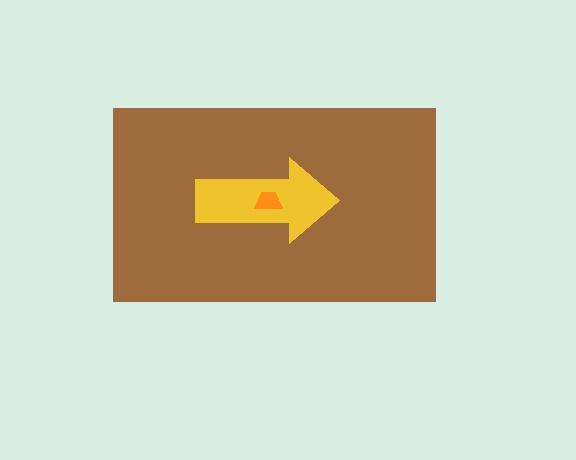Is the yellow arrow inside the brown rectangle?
Yes.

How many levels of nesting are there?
3.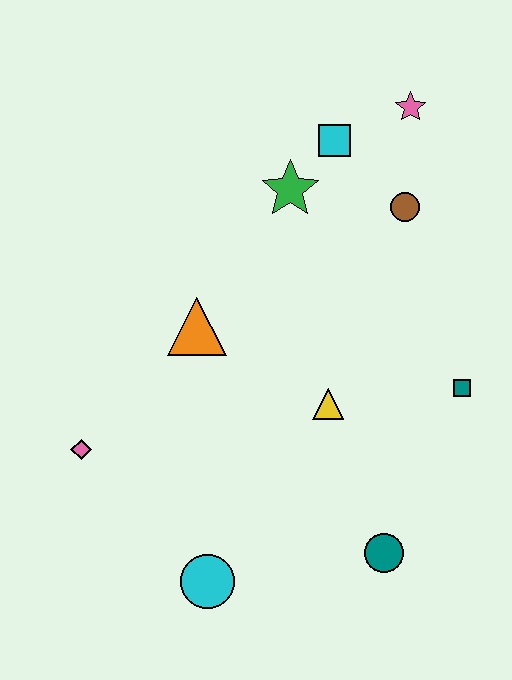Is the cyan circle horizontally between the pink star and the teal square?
No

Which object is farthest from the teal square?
The pink diamond is farthest from the teal square.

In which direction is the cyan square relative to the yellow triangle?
The cyan square is above the yellow triangle.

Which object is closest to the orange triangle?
The yellow triangle is closest to the orange triangle.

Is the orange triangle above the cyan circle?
Yes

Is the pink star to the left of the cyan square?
No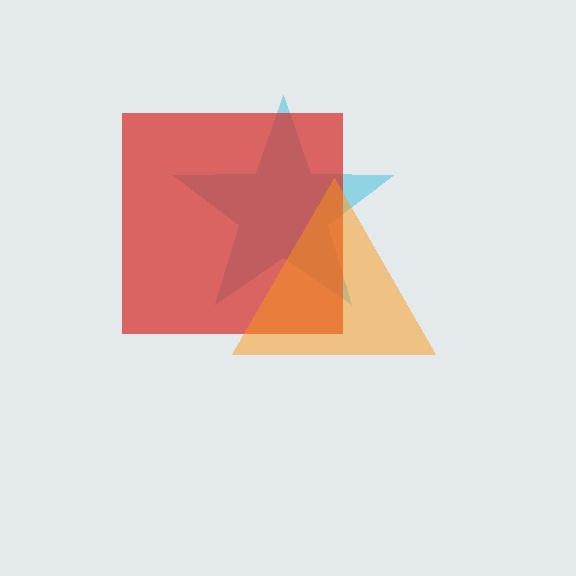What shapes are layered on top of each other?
The layered shapes are: a cyan star, a red square, an orange triangle.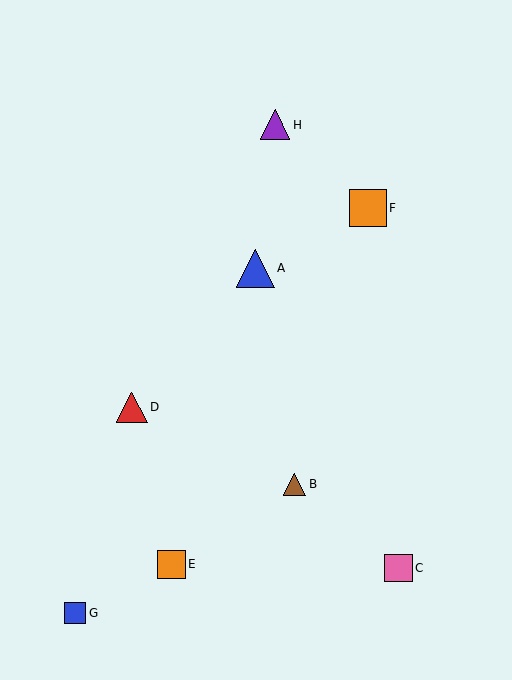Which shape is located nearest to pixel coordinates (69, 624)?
The blue square (labeled G) at (75, 613) is nearest to that location.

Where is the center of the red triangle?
The center of the red triangle is at (132, 408).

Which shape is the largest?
The blue triangle (labeled A) is the largest.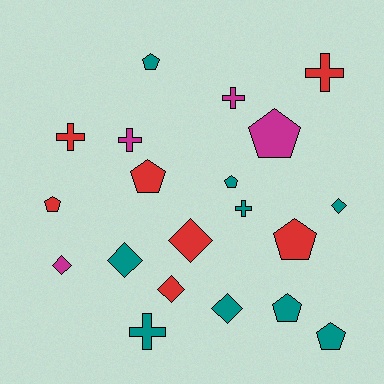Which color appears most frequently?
Teal, with 9 objects.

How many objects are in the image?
There are 20 objects.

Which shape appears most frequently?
Pentagon, with 8 objects.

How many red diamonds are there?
There are 2 red diamonds.